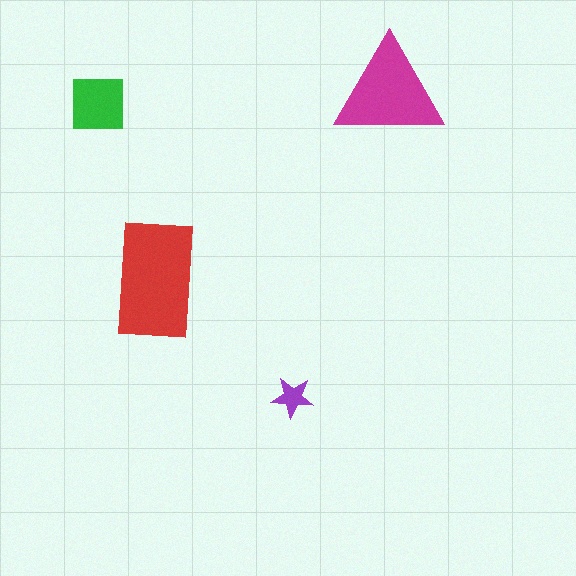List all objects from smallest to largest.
The purple star, the green square, the magenta triangle, the red rectangle.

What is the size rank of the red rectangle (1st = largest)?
1st.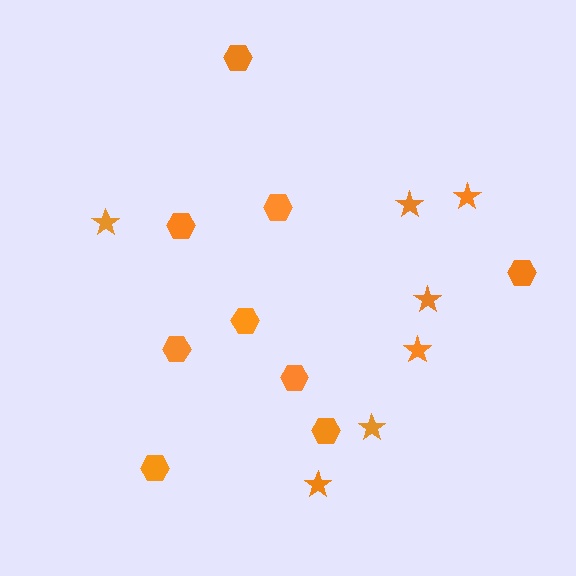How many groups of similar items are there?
There are 2 groups: one group of stars (7) and one group of hexagons (9).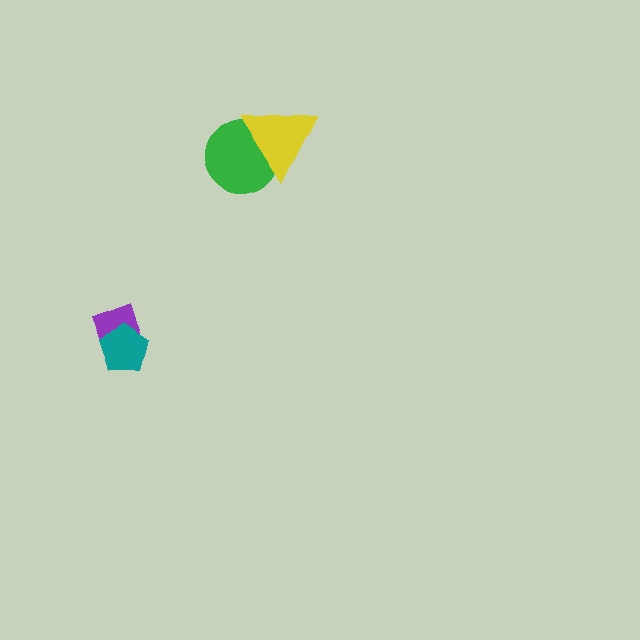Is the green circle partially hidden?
Yes, it is partially covered by another shape.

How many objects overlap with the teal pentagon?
1 object overlaps with the teal pentagon.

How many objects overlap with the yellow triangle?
1 object overlaps with the yellow triangle.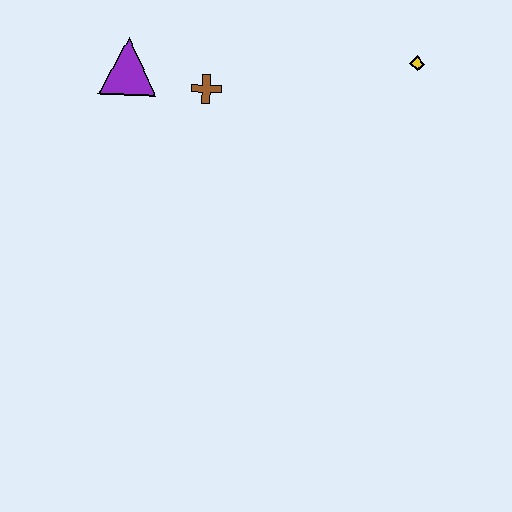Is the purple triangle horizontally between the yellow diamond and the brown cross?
No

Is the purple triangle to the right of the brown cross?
No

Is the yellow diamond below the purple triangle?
No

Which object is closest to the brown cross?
The purple triangle is closest to the brown cross.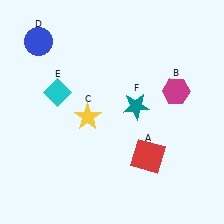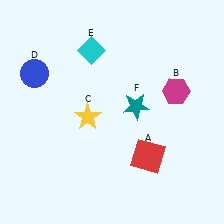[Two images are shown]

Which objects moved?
The objects that moved are: the blue circle (D), the cyan diamond (E).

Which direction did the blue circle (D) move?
The blue circle (D) moved down.